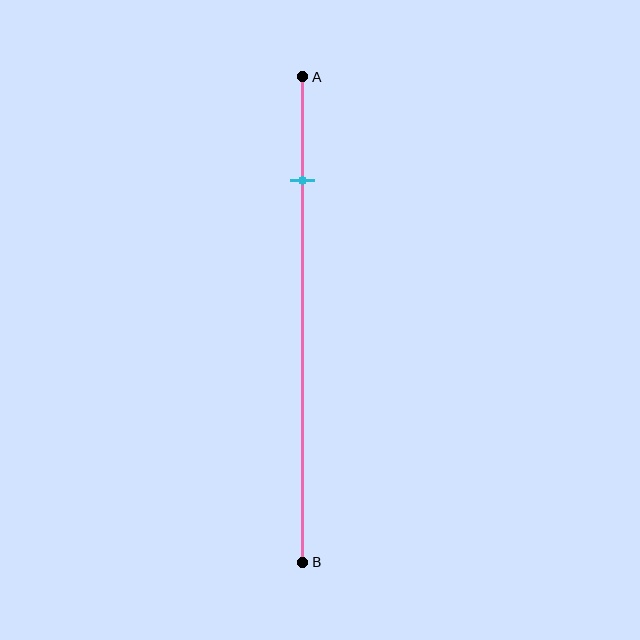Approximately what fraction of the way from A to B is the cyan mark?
The cyan mark is approximately 20% of the way from A to B.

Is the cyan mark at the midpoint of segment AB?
No, the mark is at about 20% from A, not at the 50% midpoint.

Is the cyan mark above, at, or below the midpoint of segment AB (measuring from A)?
The cyan mark is above the midpoint of segment AB.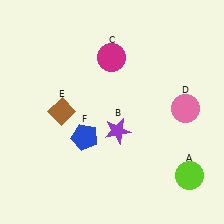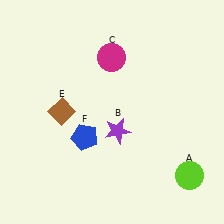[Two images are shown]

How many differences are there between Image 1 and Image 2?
There is 1 difference between the two images.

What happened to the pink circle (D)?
The pink circle (D) was removed in Image 2. It was in the top-right area of Image 1.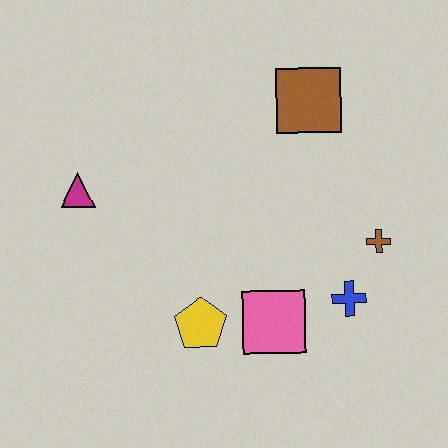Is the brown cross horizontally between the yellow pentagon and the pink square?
No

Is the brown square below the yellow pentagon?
No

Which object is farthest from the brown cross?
The magenta triangle is farthest from the brown cross.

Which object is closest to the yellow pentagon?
The pink square is closest to the yellow pentagon.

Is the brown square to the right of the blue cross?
No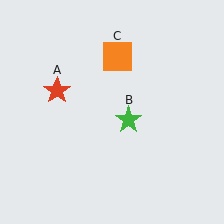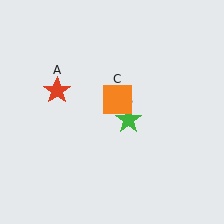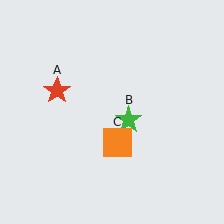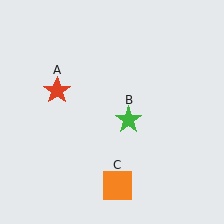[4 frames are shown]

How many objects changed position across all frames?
1 object changed position: orange square (object C).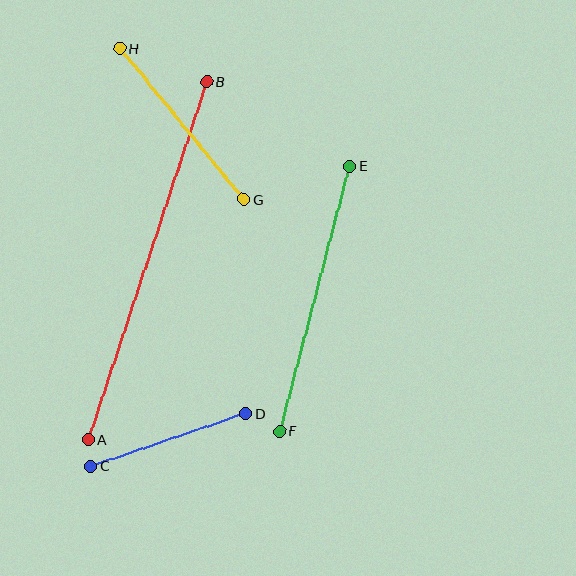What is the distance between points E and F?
The distance is approximately 274 pixels.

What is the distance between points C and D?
The distance is approximately 163 pixels.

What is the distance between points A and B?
The distance is approximately 377 pixels.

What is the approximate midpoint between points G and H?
The midpoint is at approximately (182, 124) pixels.